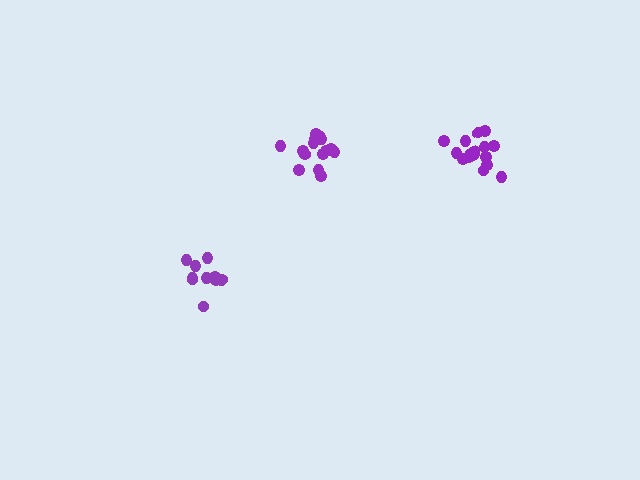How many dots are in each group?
Group 1: 16 dots, Group 2: 12 dots, Group 3: 15 dots (43 total).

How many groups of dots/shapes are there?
There are 3 groups.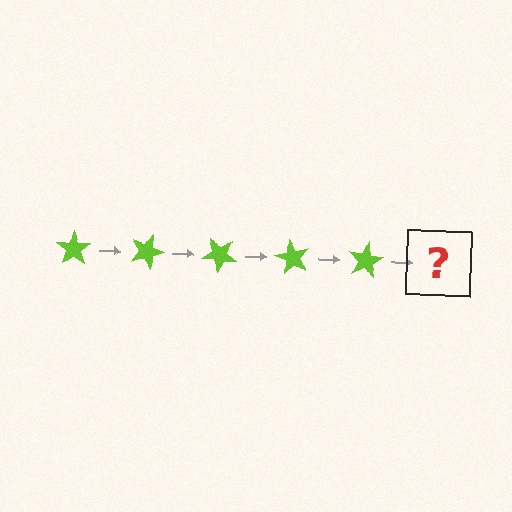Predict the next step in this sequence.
The next step is a lime star rotated 100 degrees.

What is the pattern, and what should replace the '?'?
The pattern is that the star rotates 20 degrees each step. The '?' should be a lime star rotated 100 degrees.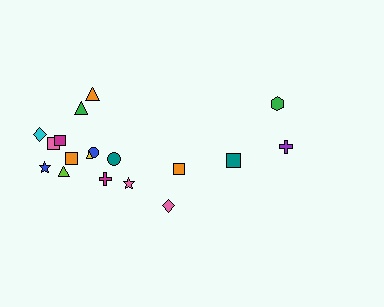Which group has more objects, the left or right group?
The left group.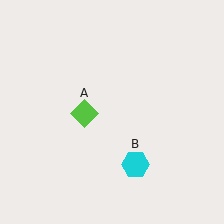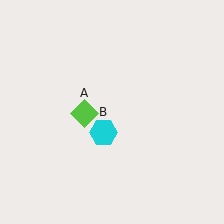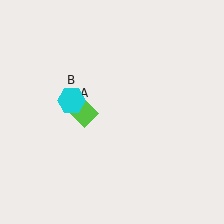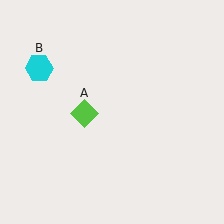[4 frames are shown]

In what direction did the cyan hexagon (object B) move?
The cyan hexagon (object B) moved up and to the left.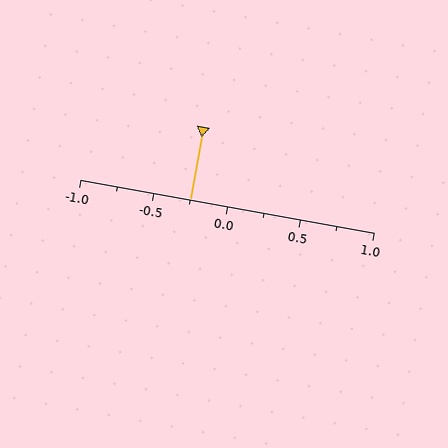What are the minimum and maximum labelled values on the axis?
The axis runs from -1.0 to 1.0.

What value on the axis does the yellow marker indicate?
The marker indicates approximately -0.25.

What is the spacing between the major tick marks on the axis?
The major ticks are spaced 0.5 apart.